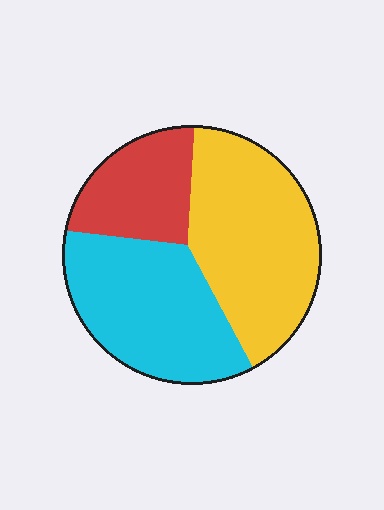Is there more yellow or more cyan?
Yellow.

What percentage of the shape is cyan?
Cyan covers 37% of the shape.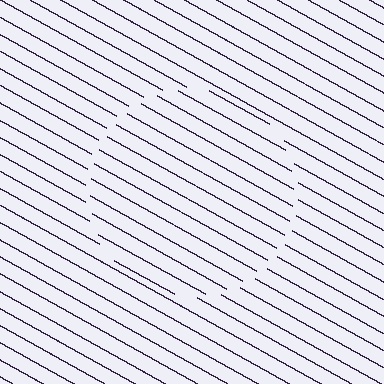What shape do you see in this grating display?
An illusory circle. The interior of the shape contains the same grating, shifted by half a period — the contour is defined by the phase discontinuity where line-ends from the inner and outer gratings abut.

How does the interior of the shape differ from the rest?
The interior of the shape contains the same grating, shifted by half a period — the contour is defined by the phase discontinuity where line-ends from the inner and outer gratings abut.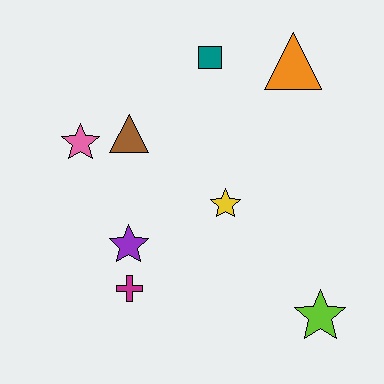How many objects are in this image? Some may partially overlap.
There are 8 objects.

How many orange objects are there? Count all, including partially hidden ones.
There is 1 orange object.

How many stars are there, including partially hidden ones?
There are 4 stars.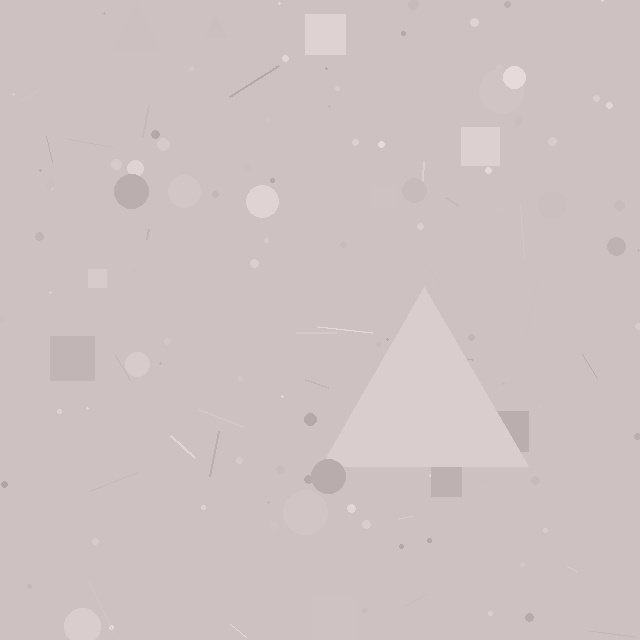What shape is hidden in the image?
A triangle is hidden in the image.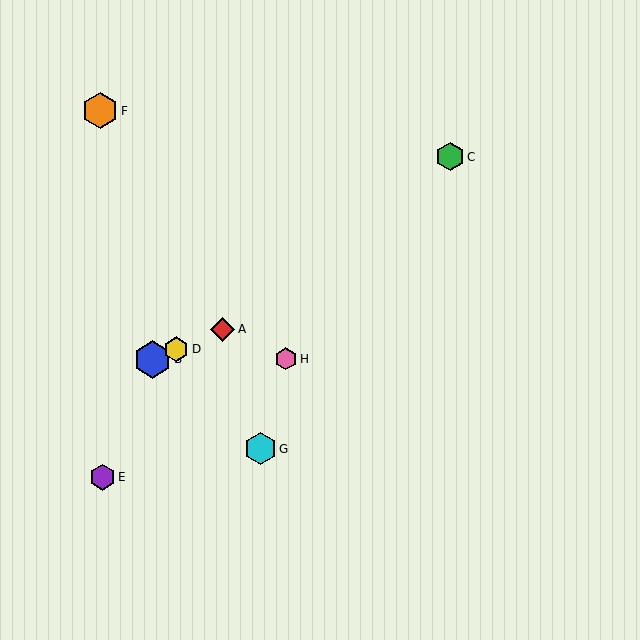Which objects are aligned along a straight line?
Objects A, B, D are aligned along a straight line.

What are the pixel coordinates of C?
Object C is at (450, 157).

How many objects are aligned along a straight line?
3 objects (A, B, D) are aligned along a straight line.